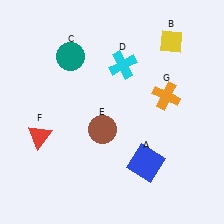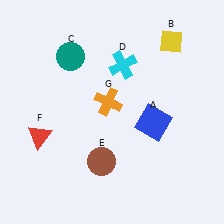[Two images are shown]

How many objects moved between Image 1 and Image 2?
3 objects moved between the two images.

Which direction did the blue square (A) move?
The blue square (A) moved up.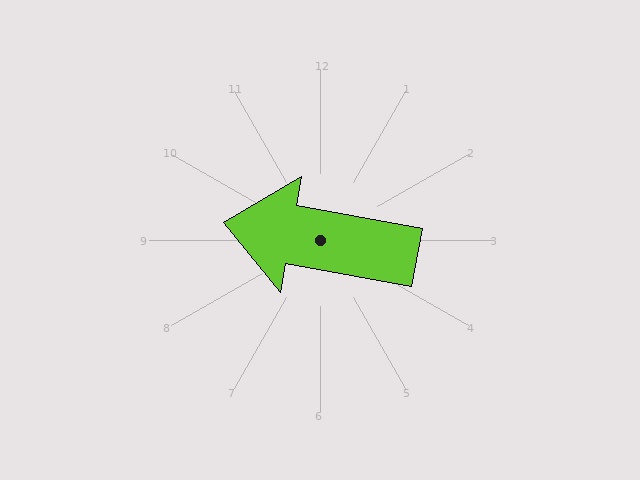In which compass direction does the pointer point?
West.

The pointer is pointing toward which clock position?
Roughly 9 o'clock.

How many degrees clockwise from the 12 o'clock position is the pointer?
Approximately 280 degrees.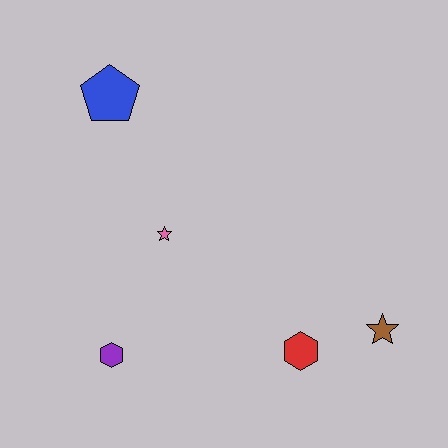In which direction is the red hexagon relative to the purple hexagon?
The red hexagon is to the right of the purple hexagon.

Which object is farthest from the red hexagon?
The blue pentagon is farthest from the red hexagon.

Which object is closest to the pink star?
The purple hexagon is closest to the pink star.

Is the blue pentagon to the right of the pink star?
No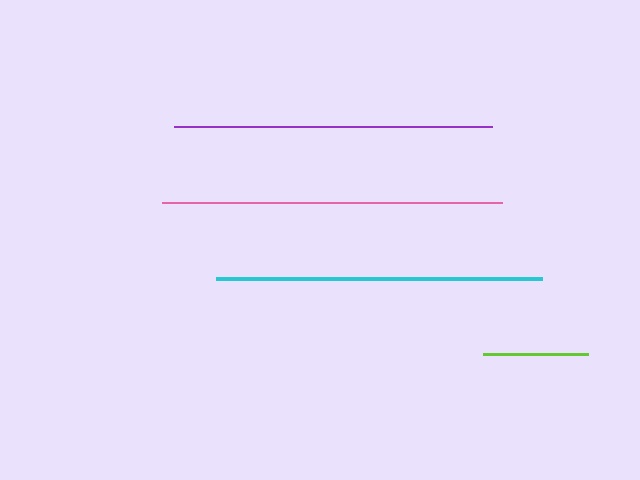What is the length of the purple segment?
The purple segment is approximately 319 pixels long.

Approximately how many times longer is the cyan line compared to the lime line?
The cyan line is approximately 3.1 times the length of the lime line.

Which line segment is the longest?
The pink line is the longest at approximately 340 pixels.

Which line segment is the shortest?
The lime line is the shortest at approximately 105 pixels.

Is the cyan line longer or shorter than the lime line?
The cyan line is longer than the lime line.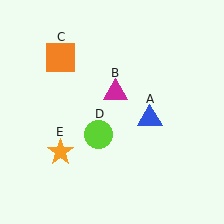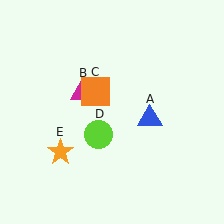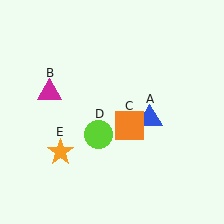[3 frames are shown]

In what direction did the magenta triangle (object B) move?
The magenta triangle (object B) moved left.